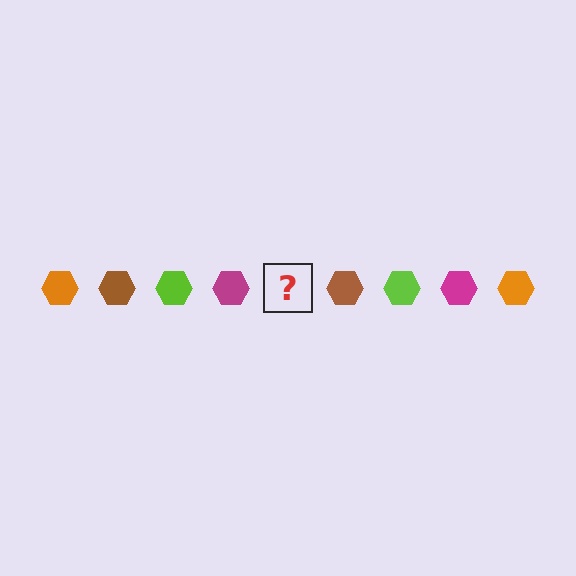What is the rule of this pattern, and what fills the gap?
The rule is that the pattern cycles through orange, brown, lime, magenta hexagons. The gap should be filled with an orange hexagon.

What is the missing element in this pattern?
The missing element is an orange hexagon.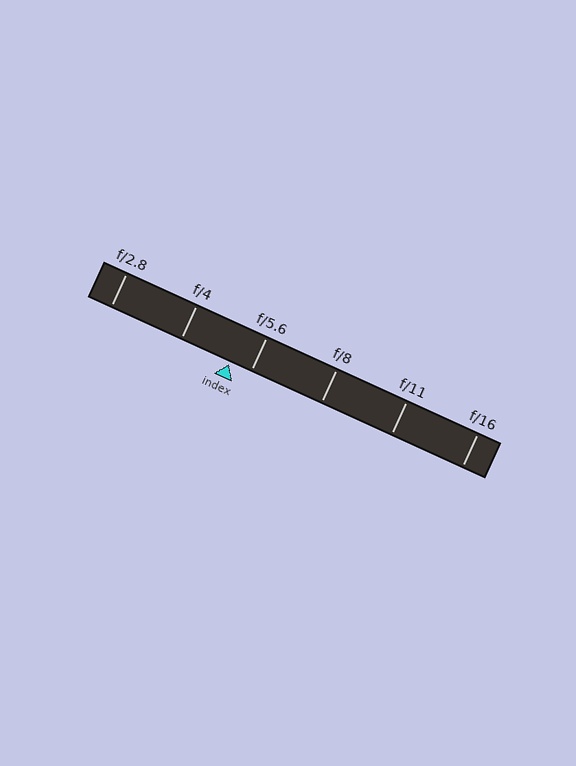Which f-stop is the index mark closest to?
The index mark is closest to f/5.6.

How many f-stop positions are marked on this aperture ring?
There are 6 f-stop positions marked.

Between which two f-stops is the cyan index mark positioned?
The index mark is between f/4 and f/5.6.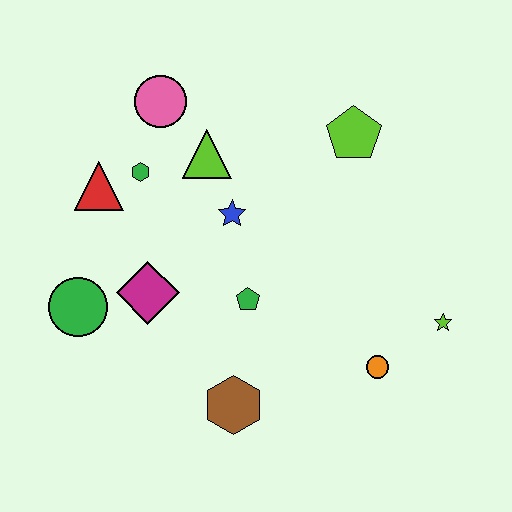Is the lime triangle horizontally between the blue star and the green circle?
Yes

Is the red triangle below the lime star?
No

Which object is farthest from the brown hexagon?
The pink circle is farthest from the brown hexagon.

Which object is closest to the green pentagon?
The blue star is closest to the green pentagon.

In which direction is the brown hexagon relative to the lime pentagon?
The brown hexagon is below the lime pentagon.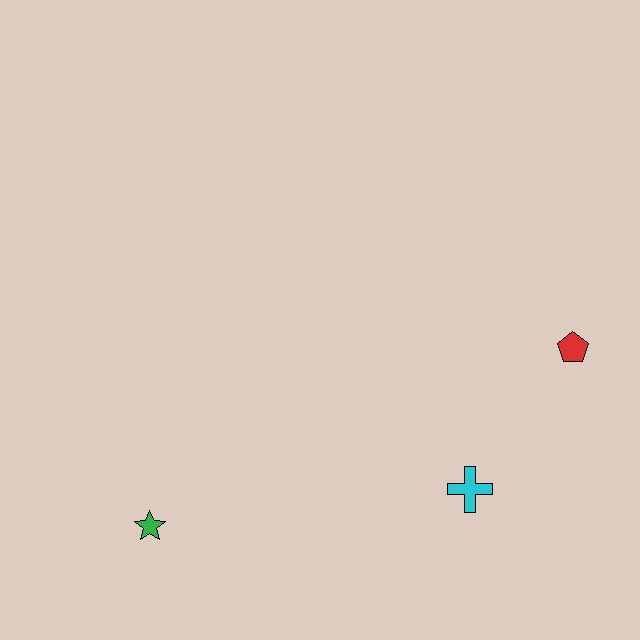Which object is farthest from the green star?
The red pentagon is farthest from the green star.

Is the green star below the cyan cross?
Yes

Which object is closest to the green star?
The cyan cross is closest to the green star.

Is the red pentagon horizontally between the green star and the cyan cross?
No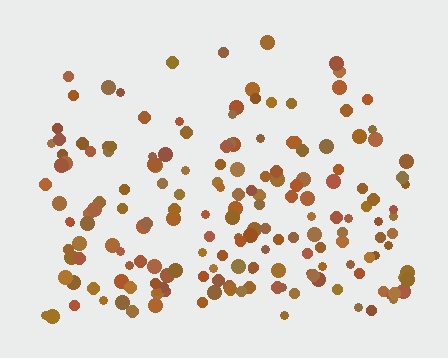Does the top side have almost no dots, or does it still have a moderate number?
Still a moderate number, just noticeably fewer than the bottom.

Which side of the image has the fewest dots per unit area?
The top.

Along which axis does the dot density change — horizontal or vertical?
Vertical.